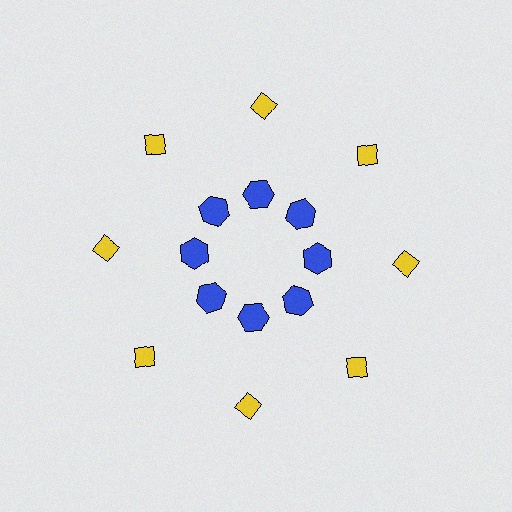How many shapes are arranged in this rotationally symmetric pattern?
There are 16 shapes, arranged in 8 groups of 2.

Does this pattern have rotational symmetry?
Yes, this pattern has 8-fold rotational symmetry. It looks the same after rotating 45 degrees around the center.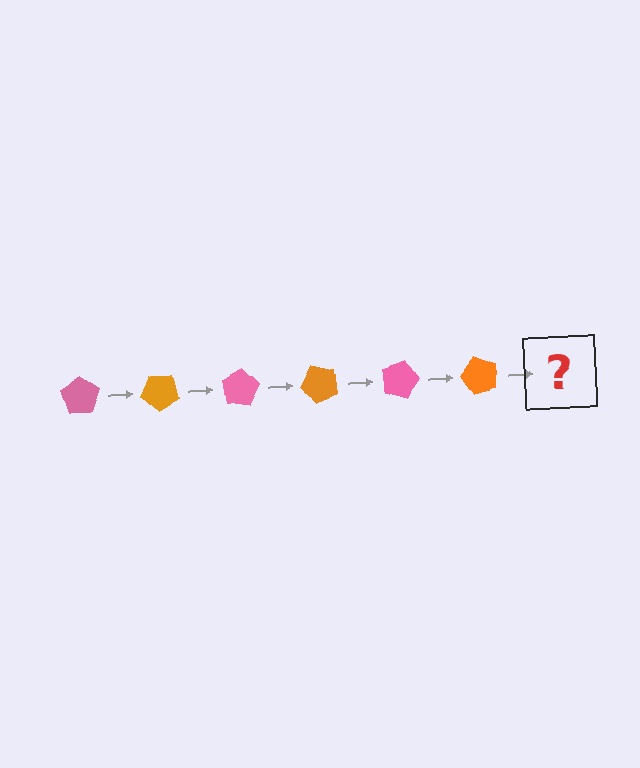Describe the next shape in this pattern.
It should be a pink pentagon, rotated 240 degrees from the start.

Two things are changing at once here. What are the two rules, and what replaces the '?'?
The two rules are that it rotates 40 degrees each step and the color cycles through pink and orange. The '?' should be a pink pentagon, rotated 240 degrees from the start.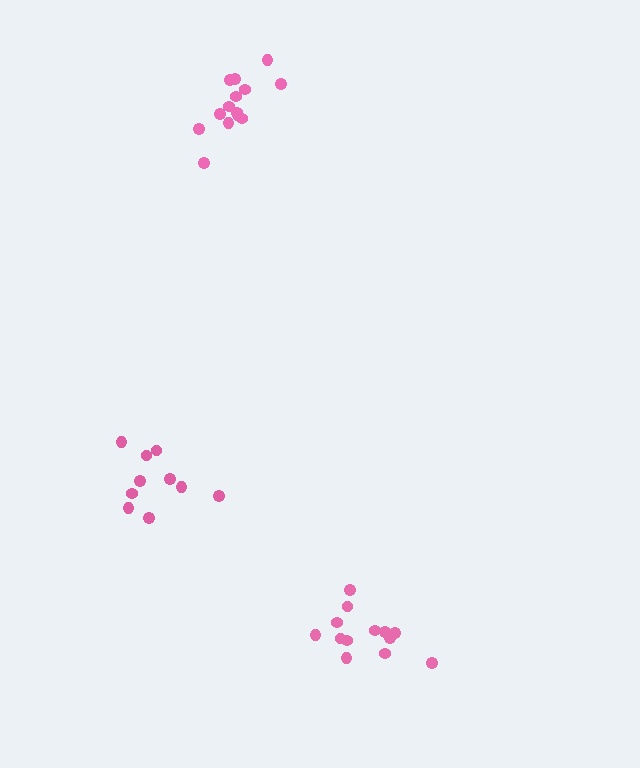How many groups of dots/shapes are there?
There are 3 groups.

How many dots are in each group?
Group 1: 10 dots, Group 2: 13 dots, Group 3: 14 dots (37 total).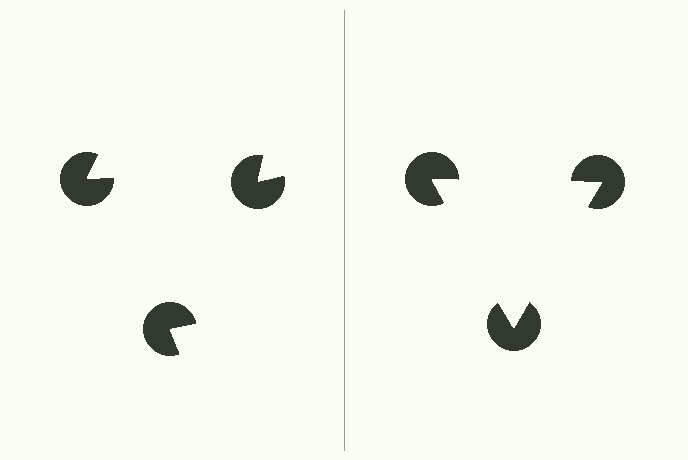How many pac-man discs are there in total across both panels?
6 — 3 on each side.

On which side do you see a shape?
An illusory triangle appears on the right side. On the left side the wedge cuts are rotated, so no coherent shape forms.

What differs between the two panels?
The pac-man discs are positioned identically on both sides; only the wedge orientations differ. On the right they align to a triangle; on the left they are misaligned.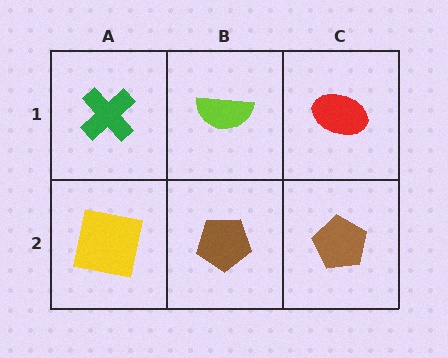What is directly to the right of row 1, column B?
A red ellipse.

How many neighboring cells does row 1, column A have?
2.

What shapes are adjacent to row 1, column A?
A yellow square (row 2, column A), a lime semicircle (row 1, column B).